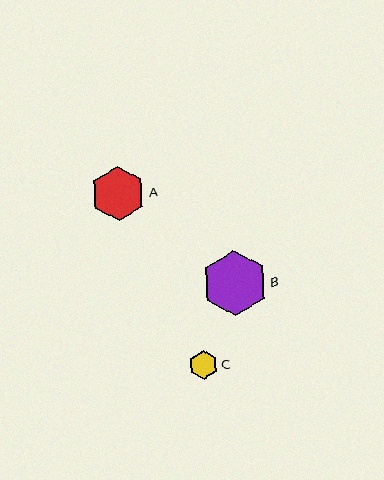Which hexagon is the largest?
Hexagon B is the largest with a size of approximately 65 pixels.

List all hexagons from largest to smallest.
From largest to smallest: B, A, C.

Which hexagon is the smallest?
Hexagon C is the smallest with a size of approximately 29 pixels.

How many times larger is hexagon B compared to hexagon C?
Hexagon B is approximately 2.2 times the size of hexagon C.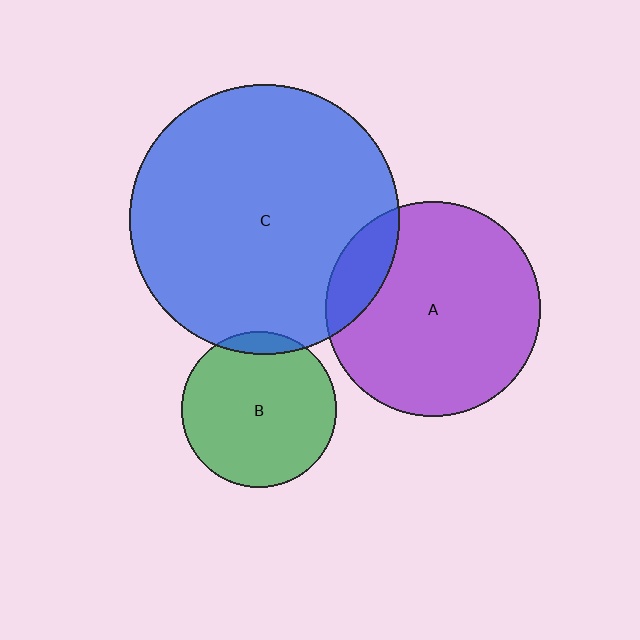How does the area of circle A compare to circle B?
Approximately 1.9 times.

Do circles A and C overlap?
Yes.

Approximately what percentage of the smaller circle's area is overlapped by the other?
Approximately 15%.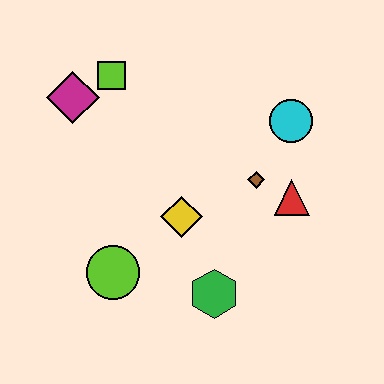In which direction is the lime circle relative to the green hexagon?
The lime circle is to the left of the green hexagon.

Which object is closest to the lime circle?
The yellow diamond is closest to the lime circle.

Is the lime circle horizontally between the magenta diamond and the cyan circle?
Yes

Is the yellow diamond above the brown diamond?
No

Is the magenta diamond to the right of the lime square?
No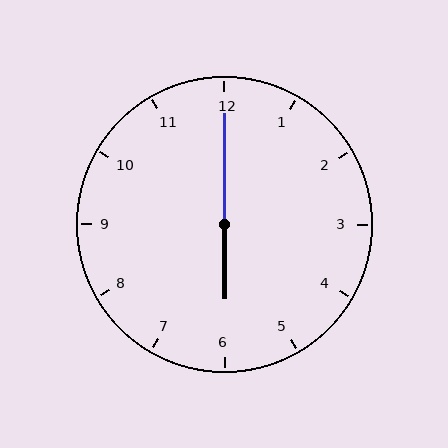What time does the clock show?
6:00.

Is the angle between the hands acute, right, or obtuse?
It is obtuse.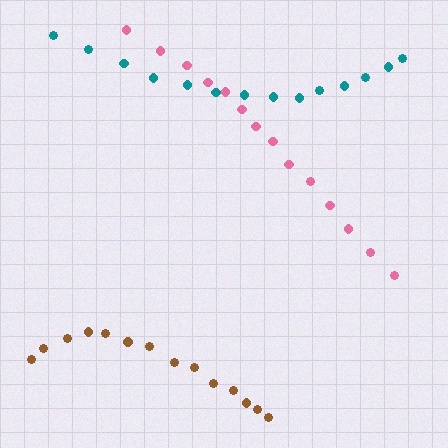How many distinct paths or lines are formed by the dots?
There are 3 distinct paths.